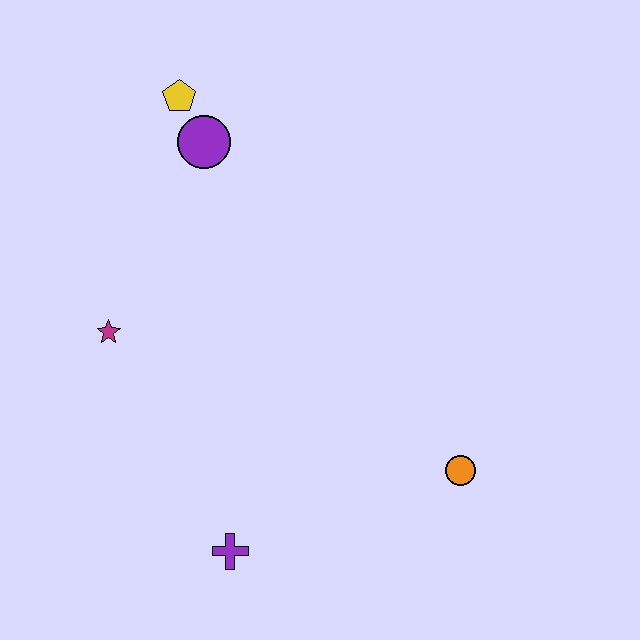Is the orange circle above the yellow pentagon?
No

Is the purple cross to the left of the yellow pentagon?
No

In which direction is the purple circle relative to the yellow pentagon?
The purple circle is below the yellow pentagon.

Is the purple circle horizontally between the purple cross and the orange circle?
No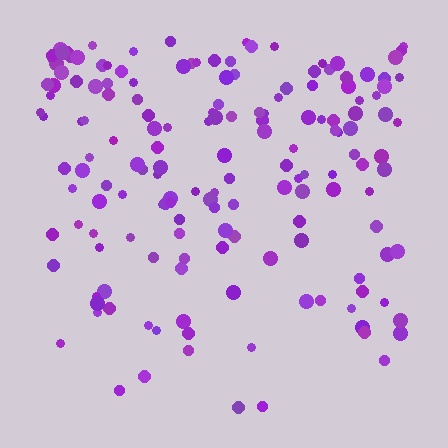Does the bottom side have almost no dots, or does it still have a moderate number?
Still a moderate number, just noticeably fewer than the top.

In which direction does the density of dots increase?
From bottom to top, with the top side densest.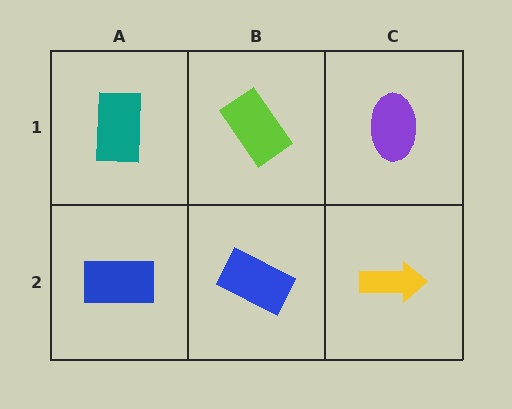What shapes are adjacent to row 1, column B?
A blue rectangle (row 2, column B), a teal rectangle (row 1, column A), a purple ellipse (row 1, column C).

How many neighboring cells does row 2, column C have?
2.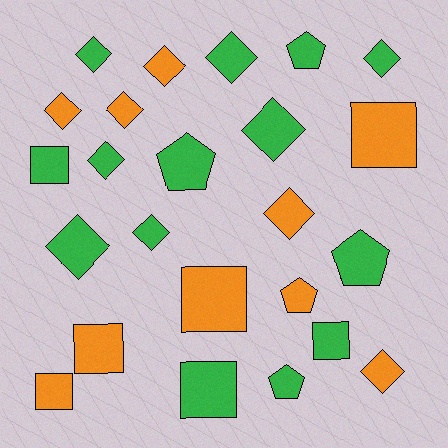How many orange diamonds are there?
There are 5 orange diamonds.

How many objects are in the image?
There are 24 objects.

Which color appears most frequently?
Green, with 14 objects.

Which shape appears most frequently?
Diamond, with 12 objects.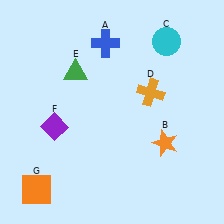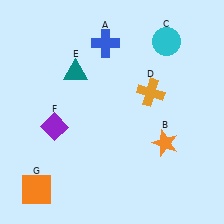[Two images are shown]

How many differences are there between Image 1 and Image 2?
There is 1 difference between the two images.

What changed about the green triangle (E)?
In Image 1, E is green. In Image 2, it changed to teal.